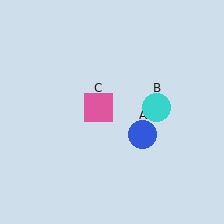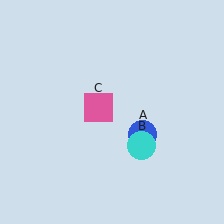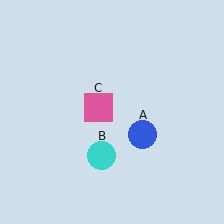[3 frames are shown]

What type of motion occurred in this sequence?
The cyan circle (object B) rotated clockwise around the center of the scene.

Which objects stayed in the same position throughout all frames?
Blue circle (object A) and pink square (object C) remained stationary.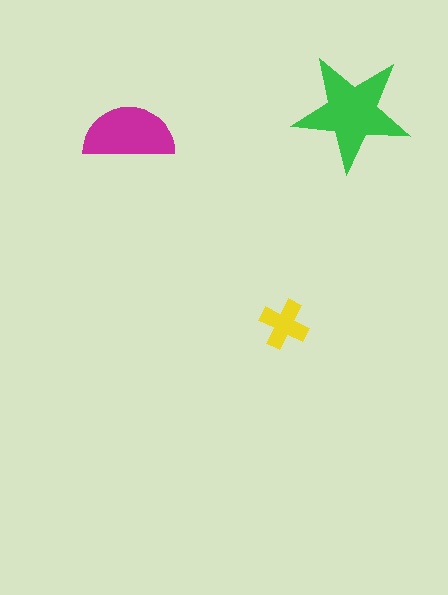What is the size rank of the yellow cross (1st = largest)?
3rd.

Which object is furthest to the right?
The green star is rightmost.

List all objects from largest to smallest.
The green star, the magenta semicircle, the yellow cross.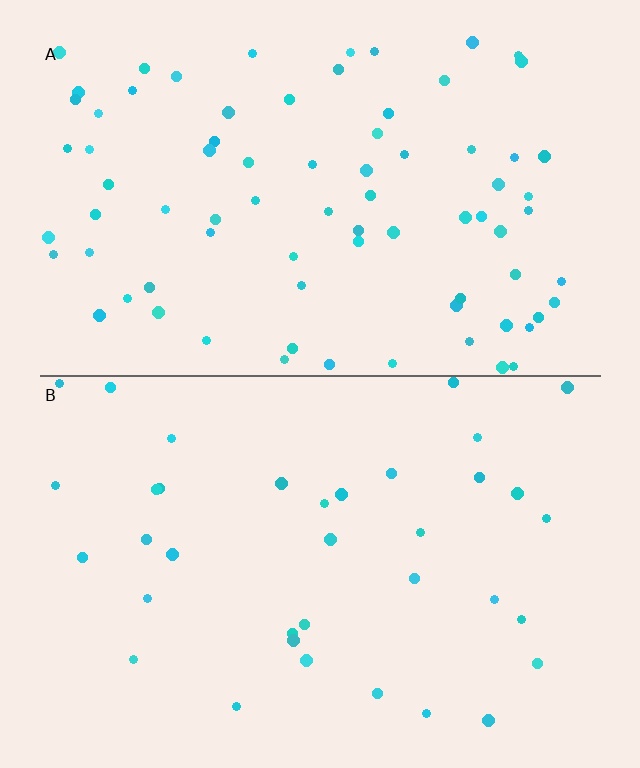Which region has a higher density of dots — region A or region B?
A (the top).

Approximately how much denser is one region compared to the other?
Approximately 2.2× — region A over region B.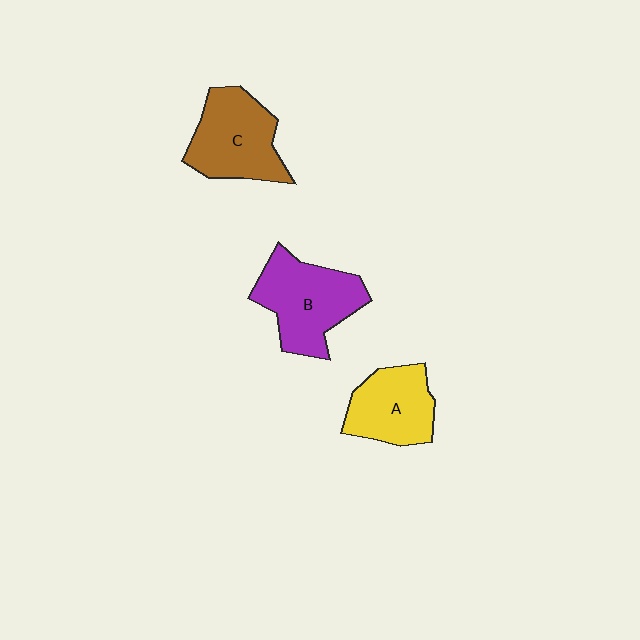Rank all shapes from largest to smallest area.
From largest to smallest: B (purple), C (brown), A (yellow).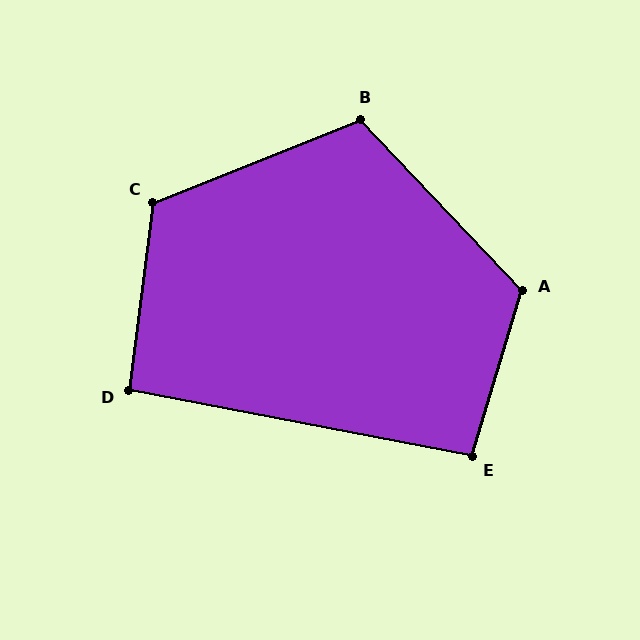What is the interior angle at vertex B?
Approximately 112 degrees (obtuse).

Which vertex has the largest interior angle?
A, at approximately 120 degrees.